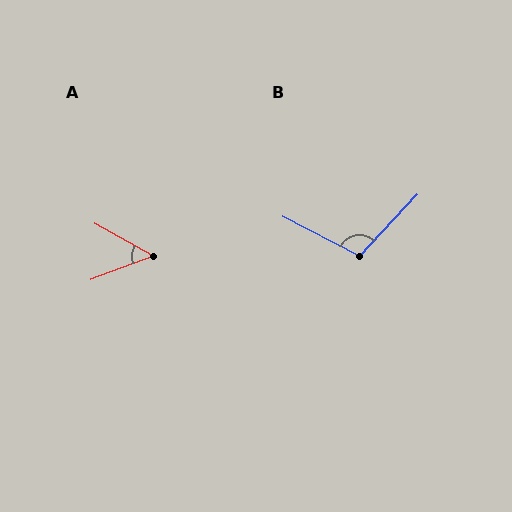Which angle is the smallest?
A, at approximately 50 degrees.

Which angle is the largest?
B, at approximately 106 degrees.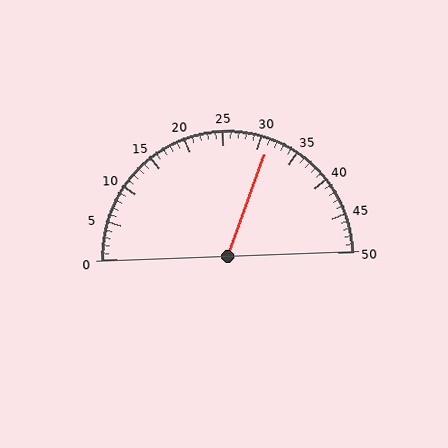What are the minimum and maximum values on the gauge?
The gauge ranges from 0 to 50.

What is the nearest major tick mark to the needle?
The nearest major tick mark is 30.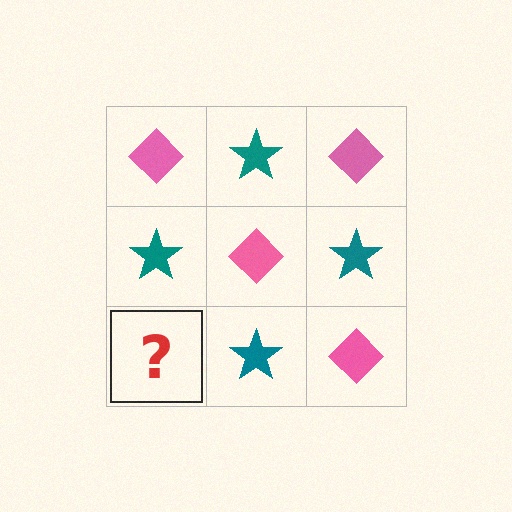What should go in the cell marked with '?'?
The missing cell should contain a pink diamond.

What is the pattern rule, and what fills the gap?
The rule is that it alternates pink diamond and teal star in a checkerboard pattern. The gap should be filled with a pink diamond.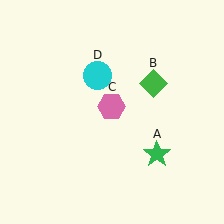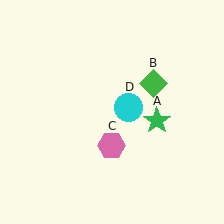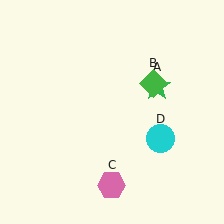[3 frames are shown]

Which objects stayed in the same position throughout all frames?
Green diamond (object B) remained stationary.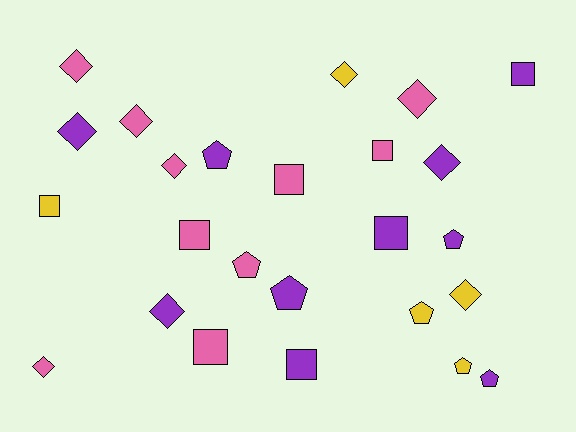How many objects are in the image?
There are 25 objects.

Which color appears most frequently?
Pink, with 10 objects.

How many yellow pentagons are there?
There are 2 yellow pentagons.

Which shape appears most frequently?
Diamond, with 10 objects.